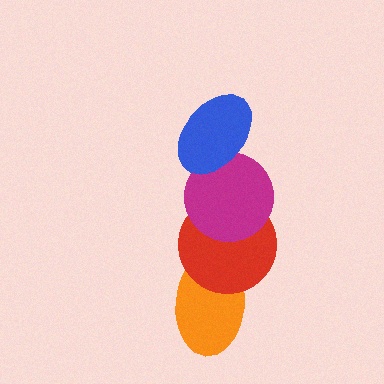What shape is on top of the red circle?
The magenta circle is on top of the red circle.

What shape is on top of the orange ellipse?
The red circle is on top of the orange ellipse.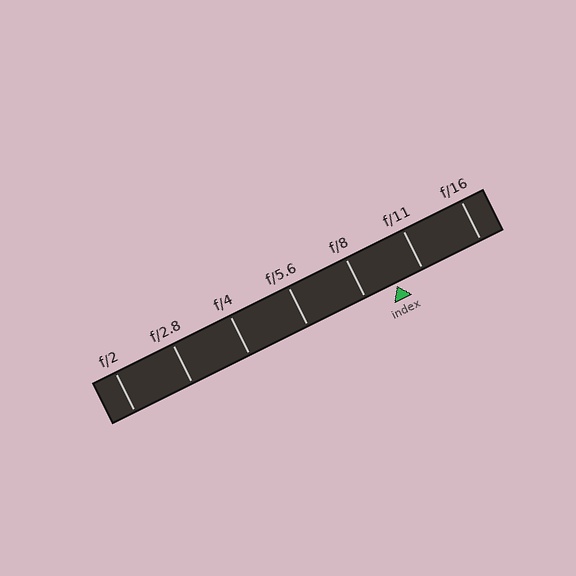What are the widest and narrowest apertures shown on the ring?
The widest aperture shown is f/2 and the narrowest is f/16.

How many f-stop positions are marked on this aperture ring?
There are 7 f-stop positions marked.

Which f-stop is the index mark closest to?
The index mark is closest to f/11.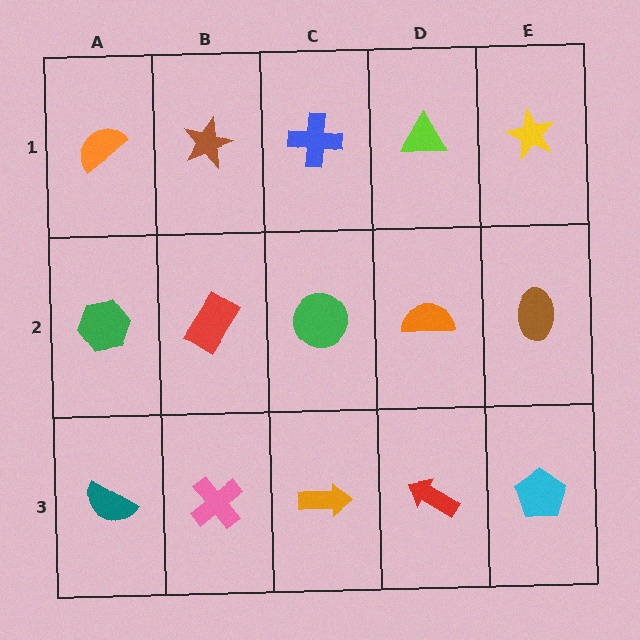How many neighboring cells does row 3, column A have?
2.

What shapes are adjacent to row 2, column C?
A blue cross (row 1, column C), an orange arrow (row 3, column C), a red rectangle (row 2, column B), an orange semicircle (row 2, column D).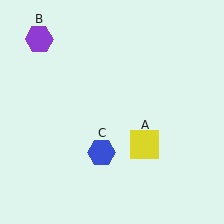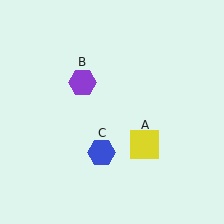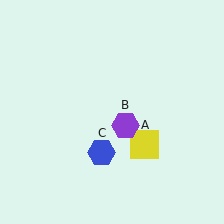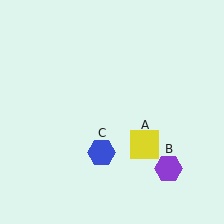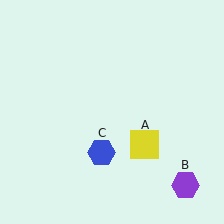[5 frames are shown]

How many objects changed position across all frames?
1 object changed position: purple hexagon (object B).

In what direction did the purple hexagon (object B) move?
The purple hexagon (object B) moved down and to the right.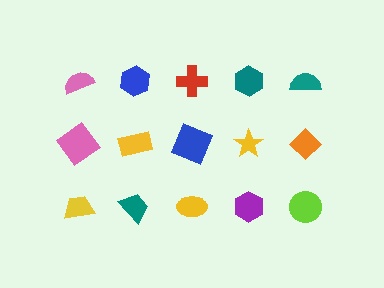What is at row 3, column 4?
A purple hexagon.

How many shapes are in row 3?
5 shapes.